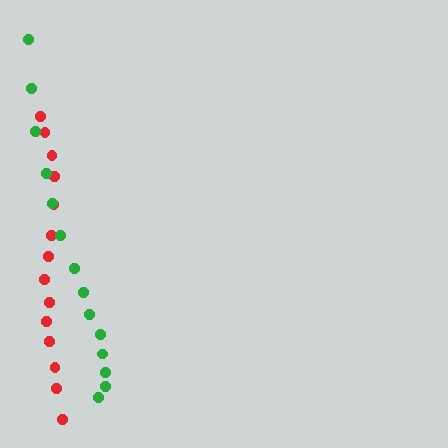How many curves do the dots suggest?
There are 2 distinct paths.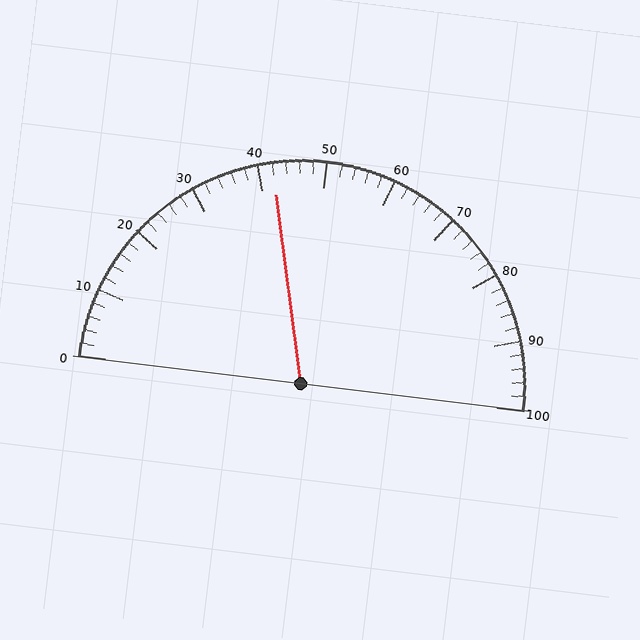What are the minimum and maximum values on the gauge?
The gauge ranges from 0 to 100.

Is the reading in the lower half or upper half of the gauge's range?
The reading is in the lower half of the range (0 to 100).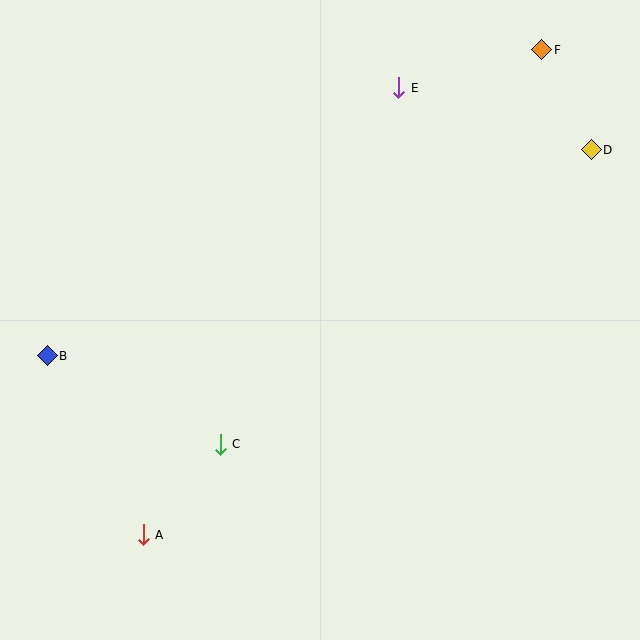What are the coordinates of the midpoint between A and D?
The midpoint between A and D is at (367, 342).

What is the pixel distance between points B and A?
The distance between B and A is 203 pixels.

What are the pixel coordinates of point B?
Point B is at (47, 356).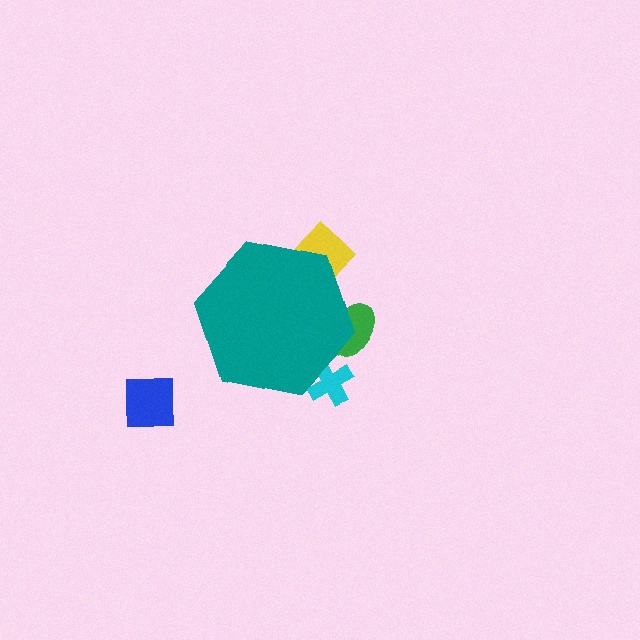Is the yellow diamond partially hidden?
Yes, the yellow diamond is partially hidden behind the teal hexagon.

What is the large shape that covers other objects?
A teal hexagon.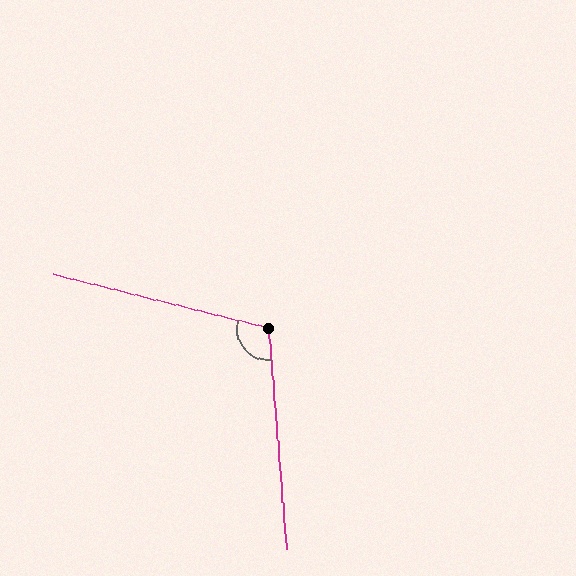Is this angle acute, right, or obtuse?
It is obtuse.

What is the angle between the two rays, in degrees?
Approximately 109 degrees.